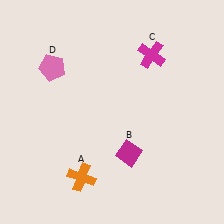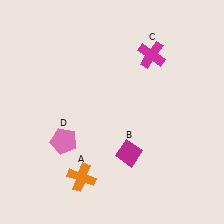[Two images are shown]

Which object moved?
The pink pentagon (D) moved down.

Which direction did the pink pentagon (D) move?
The pink pentagon (D) moved down.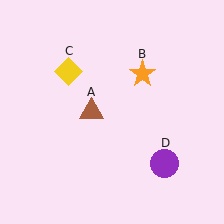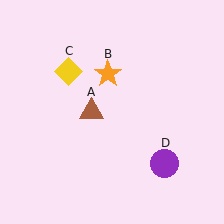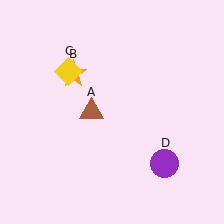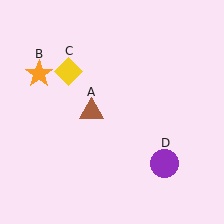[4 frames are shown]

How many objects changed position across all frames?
1 object changed position: orange star (object B).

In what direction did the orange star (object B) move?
The orange star (object B) moved left.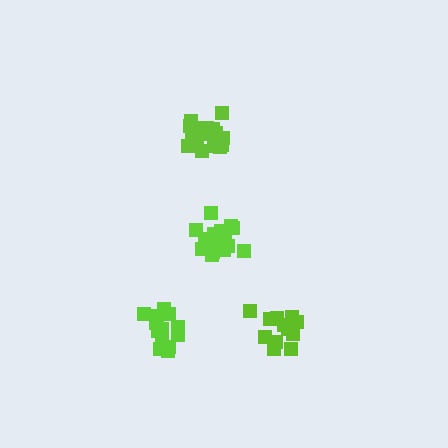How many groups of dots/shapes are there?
There are 4 groups.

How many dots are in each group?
Group 1: 19 dots, Group 2: 17 dots, Group 3: 14 dots, Group 4: 15 dots (65 total).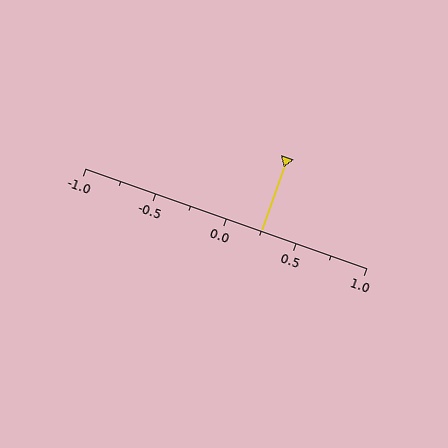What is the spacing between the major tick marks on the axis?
The major ticks are spaced 0.5 apart.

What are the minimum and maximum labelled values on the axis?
The axis runs from -1.0 to 1.0.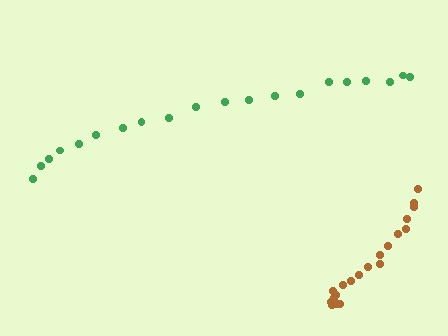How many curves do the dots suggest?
There are 2 distinct paths.